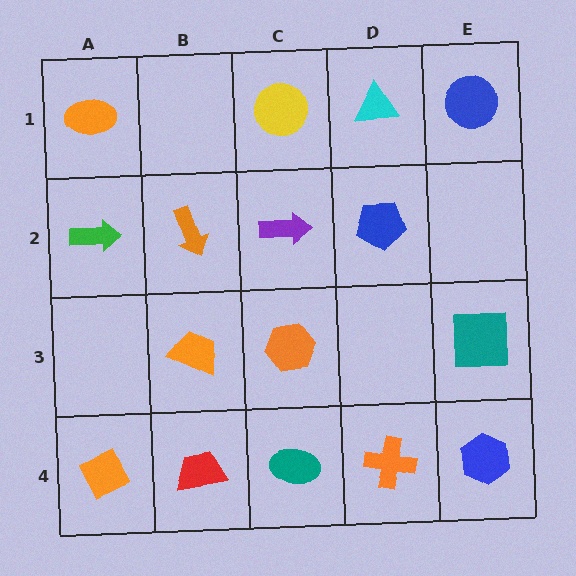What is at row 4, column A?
An orange diamond.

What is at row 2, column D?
A blue pentagon.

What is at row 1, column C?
A yellow circle.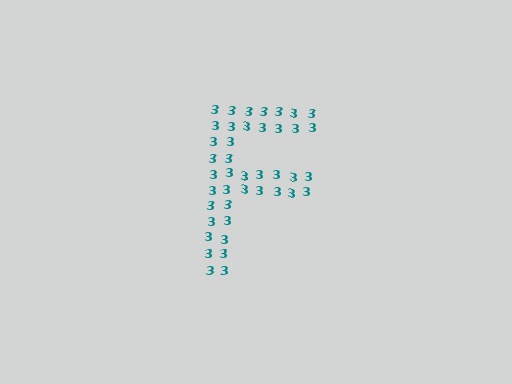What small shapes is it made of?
It is made of small digit 3's.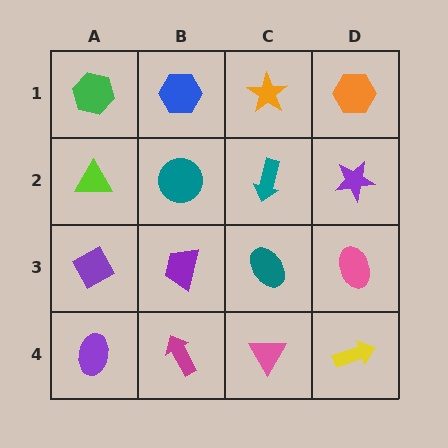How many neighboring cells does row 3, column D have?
3.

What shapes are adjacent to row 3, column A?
A lime triangle (row 2, column A), a purple ellipse (row 4, column A), a purple trapezoid (row 3, column B).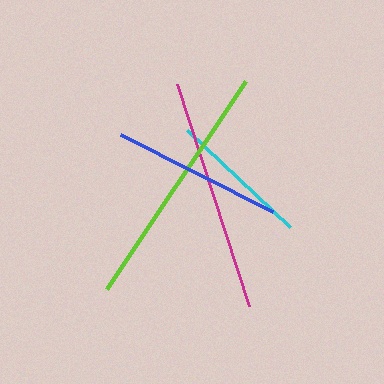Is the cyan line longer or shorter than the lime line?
The lime line is longer than the cyan line.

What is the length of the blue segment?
The blue segment is approximately 170 pixels long.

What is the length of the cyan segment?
The cyan segment is approximately 141 pixels long.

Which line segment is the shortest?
The cyan line is the shortest at approximately 141 pixels.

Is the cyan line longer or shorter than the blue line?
The blue line is longer than the cyan line.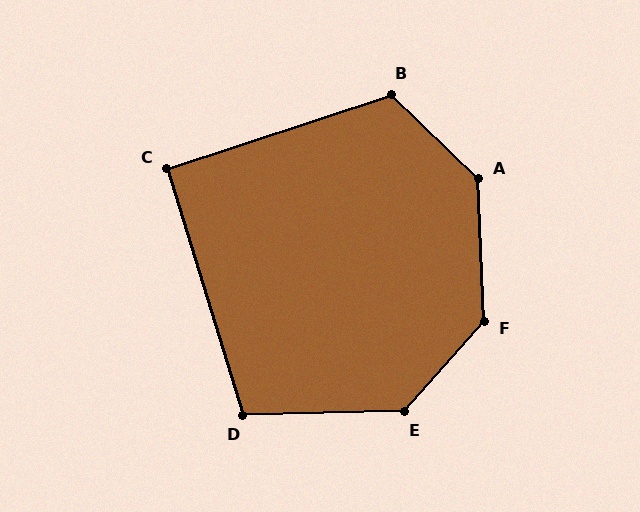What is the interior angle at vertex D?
Approximately 106 degrees (obtuse).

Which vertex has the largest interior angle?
F, at approximately 136 degrees.